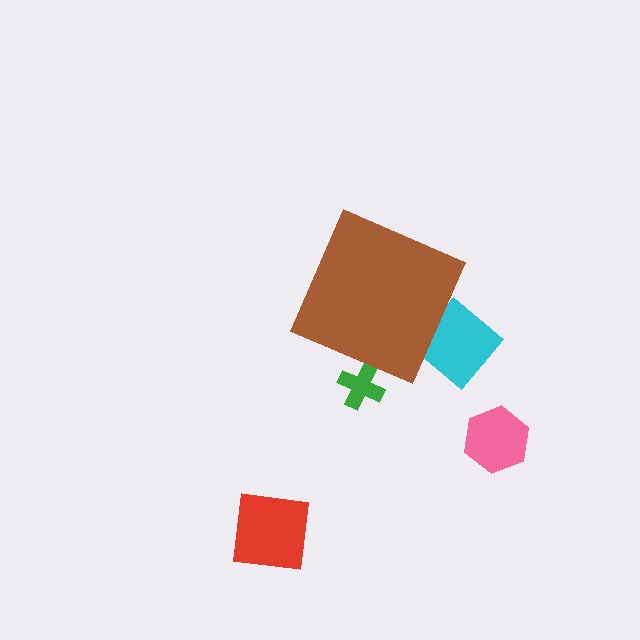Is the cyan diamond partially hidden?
Yes, the cyan diamond is partially hidden behind the brown diamond.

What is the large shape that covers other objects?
A brown diamond.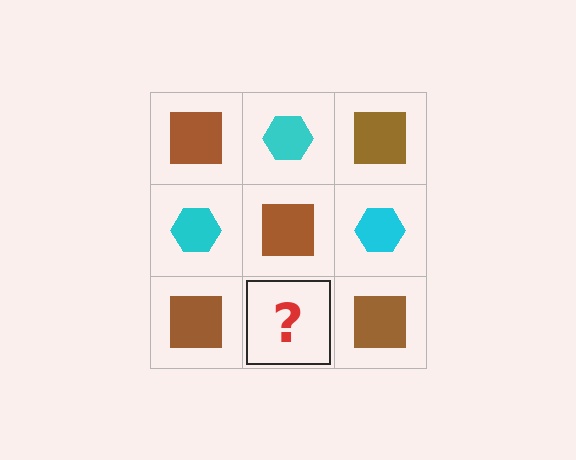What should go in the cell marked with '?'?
The missing cell should contain a cyan hexagon.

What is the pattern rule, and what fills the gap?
The rule is that it alternates brown square and cyan hexagon in a checkerboard pattern. The gap should be filled with a cyan hexagon.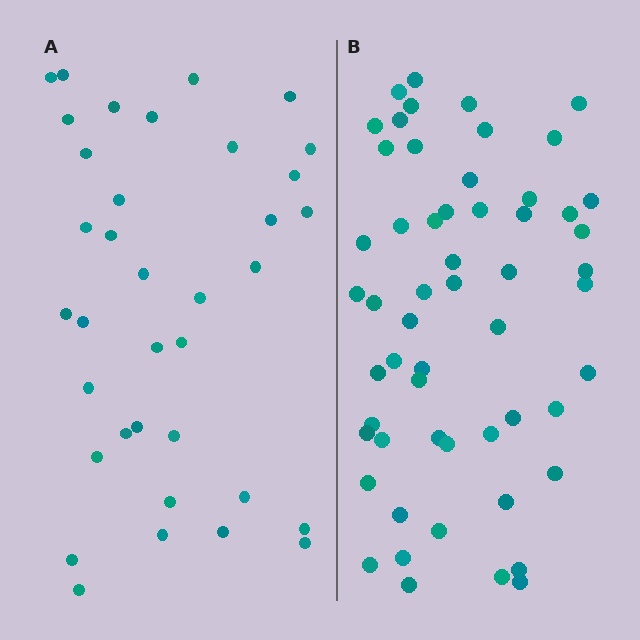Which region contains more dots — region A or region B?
Region B (the right region) has more dots.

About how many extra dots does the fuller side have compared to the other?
Region B has approximately 20 more dots than region A.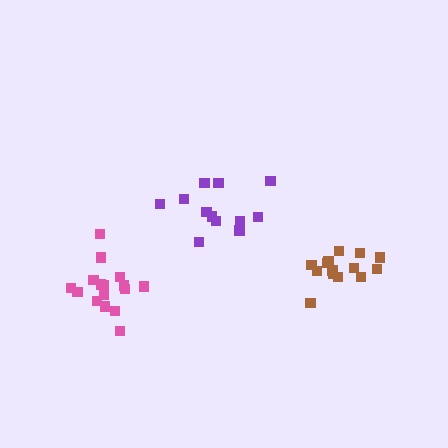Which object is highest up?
The purple cluster is topmost.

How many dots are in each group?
Group 1: 14 dots, Group 2: 16 dots, Group 3: 12 dots (42 total).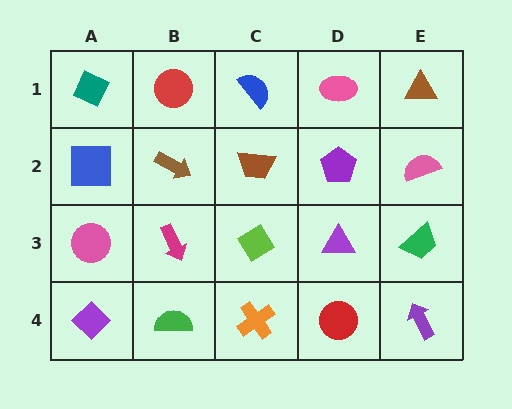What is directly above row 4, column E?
A green trapezoid.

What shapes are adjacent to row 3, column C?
A brown trapezoid (row 2, column C), an orange cross (row 4, column C), a magenta arrow (row 3, column B), a purple triangle (row 3, column D).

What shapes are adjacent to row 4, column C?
A lime diamond (row 3, column C), a green semicircle (row 4, column B), a red circle (row 4, column D).